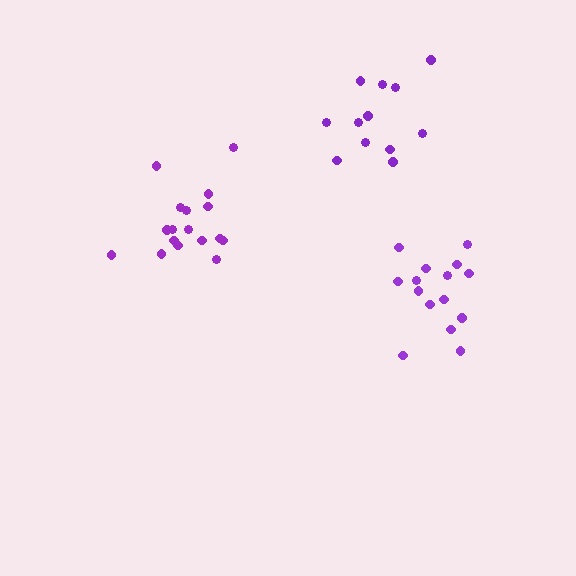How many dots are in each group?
Group 1: 15 dots, Group 2: 17 dots, Group 3: 12 dots (44 total).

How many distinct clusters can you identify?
There are 3 distinct clusters.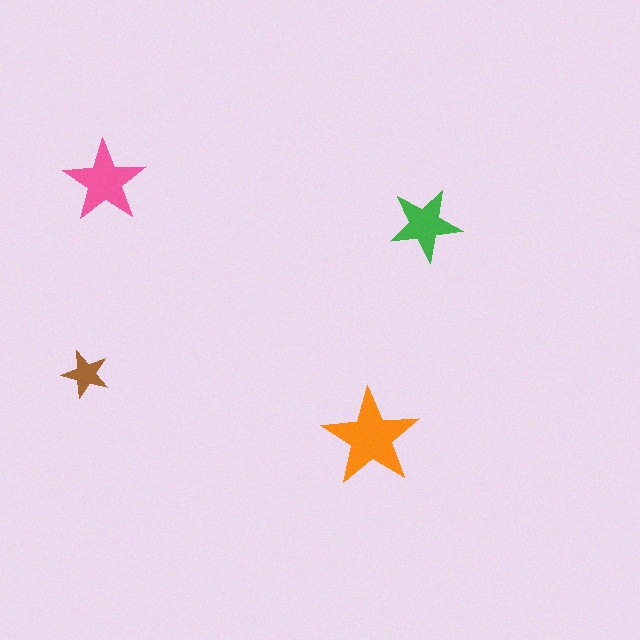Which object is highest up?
The pink star is topmost.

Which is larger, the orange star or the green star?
The orange one.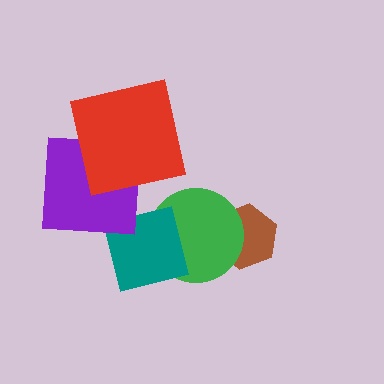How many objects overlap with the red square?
1 object overlaps with the red square.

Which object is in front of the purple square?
The red square is in front of the purple square.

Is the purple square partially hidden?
Yes, it is partially covered by another shape.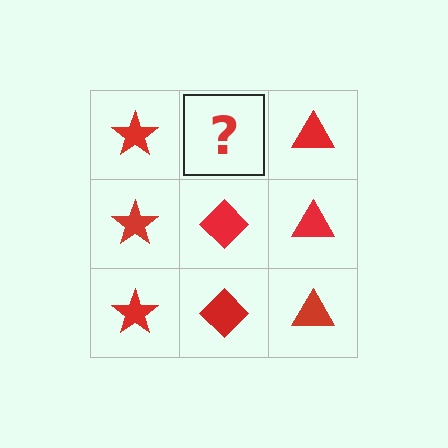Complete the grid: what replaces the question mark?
The question mark should be replaced with a red diamond.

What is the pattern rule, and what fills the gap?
The rule is that each column has a consistent shape. The gap should be filled with a red diamond.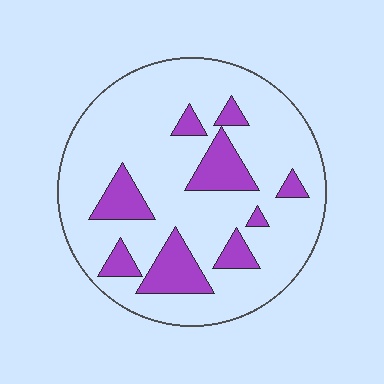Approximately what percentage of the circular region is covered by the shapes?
Approximately 20%.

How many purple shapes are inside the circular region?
9.